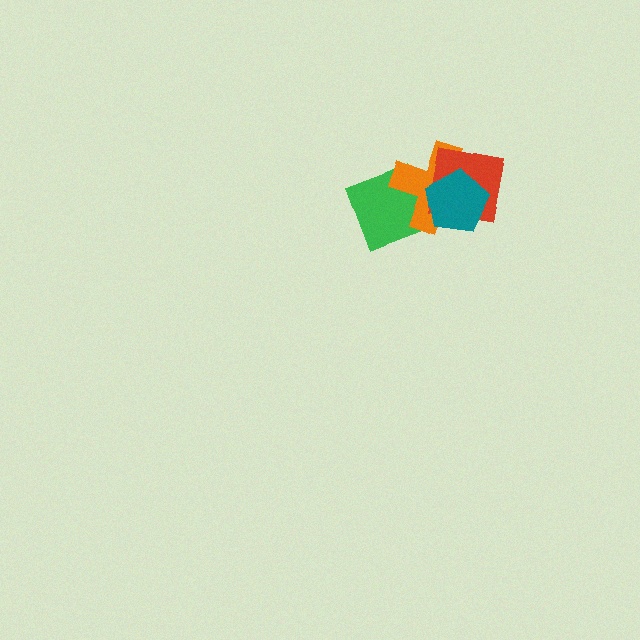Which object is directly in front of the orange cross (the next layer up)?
The red square is directly in front of the orange cross.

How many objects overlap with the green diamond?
3 objects overlap with the green diamond.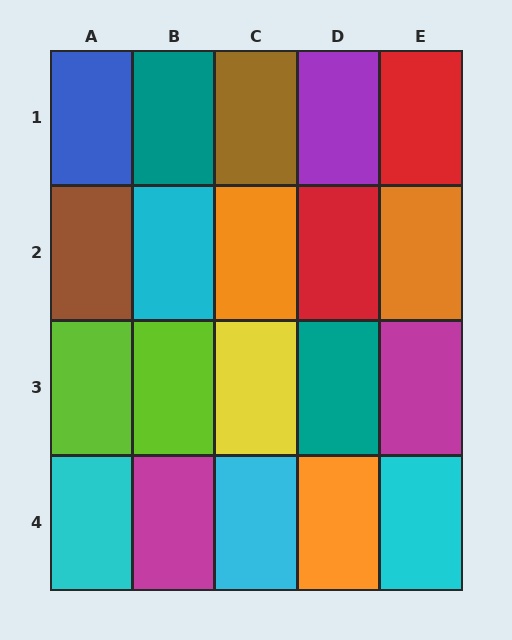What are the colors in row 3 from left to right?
Lime, lime, yellow, teal, magenta.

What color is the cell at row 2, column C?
Orange.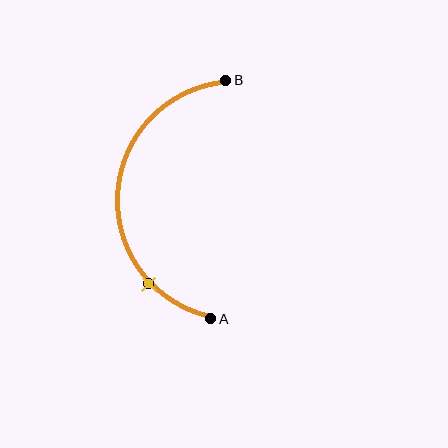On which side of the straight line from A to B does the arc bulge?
The arc bulges to the left of the straight line connecting A and B.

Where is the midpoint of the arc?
The arc midpoint is the point on the curve farthest from the straight line joining A and B. It sits to the left of that line.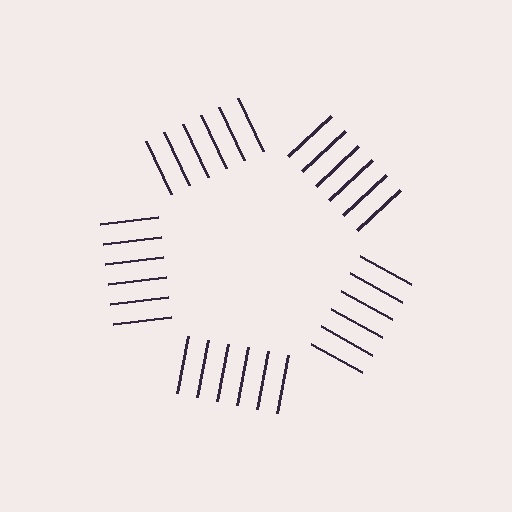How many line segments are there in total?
30 — 6 along each of the 5 edges.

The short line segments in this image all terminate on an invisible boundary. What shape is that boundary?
An illusory pentagon — the line segments terminate on its edges but no continuous stroke is drawn.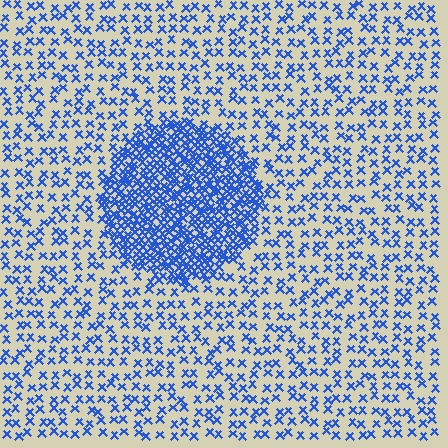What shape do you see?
I see a circle.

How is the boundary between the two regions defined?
The boundary is defined by a change in element density (approximately 2.9x ratio). All elements are the same color, size, and shape.